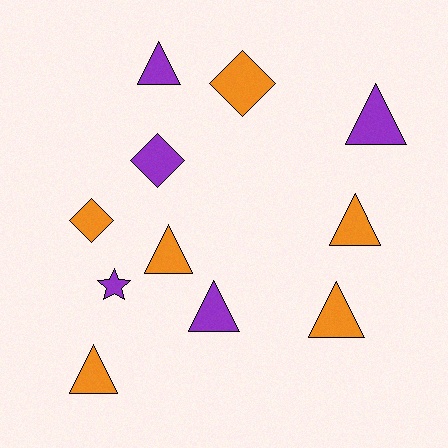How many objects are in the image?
There are 11 objects.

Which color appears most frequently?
Orange, with 6 objects.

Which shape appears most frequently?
Triangle, with 7 objects.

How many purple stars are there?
There is 1 purple star.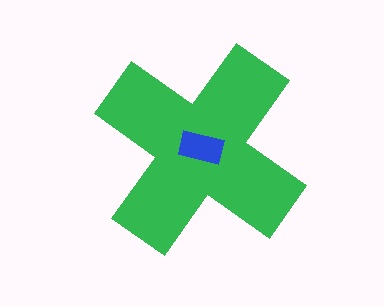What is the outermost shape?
The green cross.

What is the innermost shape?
The blue rectangle.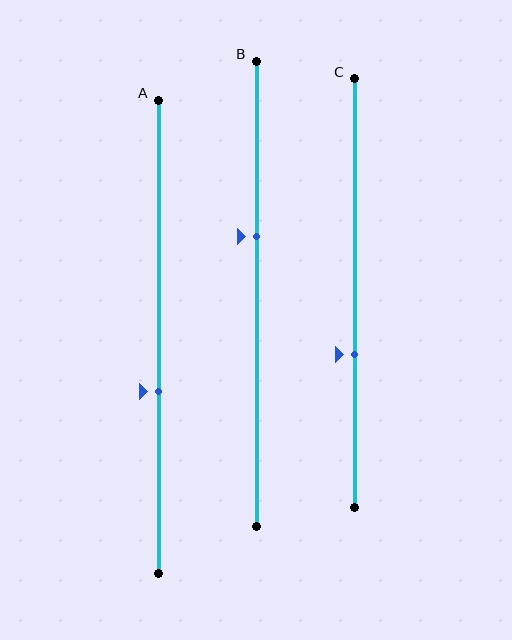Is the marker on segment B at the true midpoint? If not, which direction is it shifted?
No, the marker on segment B is shifted upward by about 12% of the segment length.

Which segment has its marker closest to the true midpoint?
Segment A has its marker closest to the true midpoint.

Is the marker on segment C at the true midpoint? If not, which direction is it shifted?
No, the marker on segment C is shifted downward by about 14% of the segment length.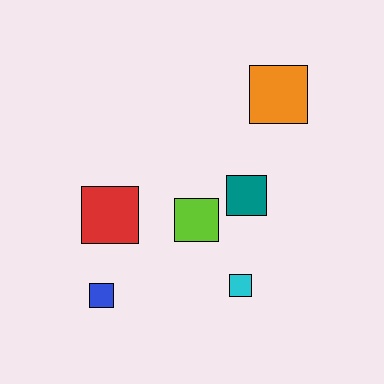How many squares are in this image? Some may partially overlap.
There are 6 squares.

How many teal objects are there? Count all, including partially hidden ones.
There is 1 teal object.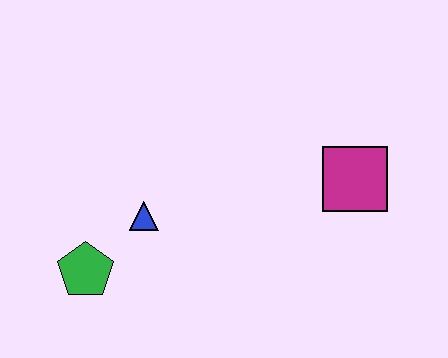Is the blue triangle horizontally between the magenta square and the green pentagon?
Yes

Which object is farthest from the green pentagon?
The magenta square is farthest from the green pentagon.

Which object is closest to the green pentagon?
The blue triangle is closest to the green pentagon.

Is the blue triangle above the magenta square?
No